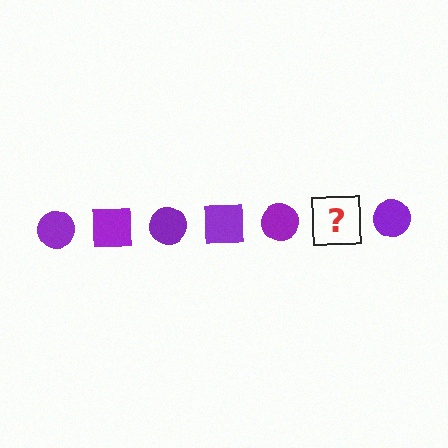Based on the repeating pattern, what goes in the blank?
The blank should be a purple square.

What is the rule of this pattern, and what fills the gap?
The rule is that the pattern cycles through circle, square shapes in purple. The gap should be filled with a purple square.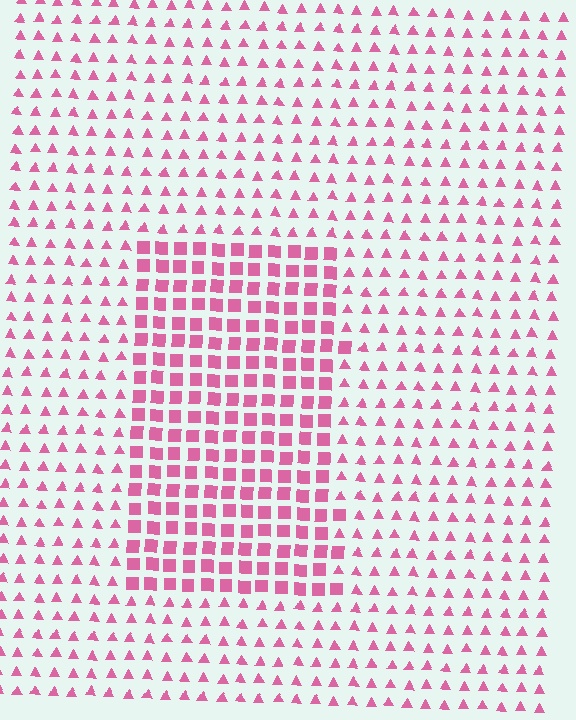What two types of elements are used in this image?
The image uses squares inside the rectangle region and triangles outside it.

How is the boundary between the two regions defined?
The boundary is defined by a change in element shape: squares inside vs. triangles outside. All elements share the same color and spacing.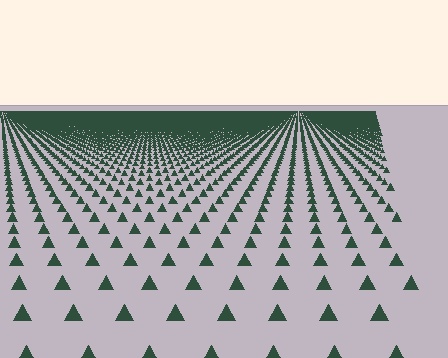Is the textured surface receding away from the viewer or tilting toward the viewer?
The surface is receding away from the viewer. Texture elements get smaller and denser toward the top.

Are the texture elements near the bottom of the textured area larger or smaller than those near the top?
Larger. Near the bottom, elements are closer to the viewer and appear at a bigger on-screen size.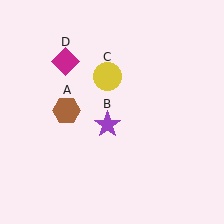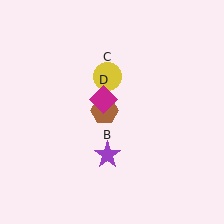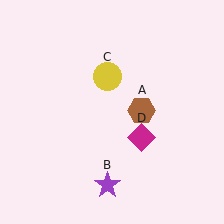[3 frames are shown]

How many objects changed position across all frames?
3 objects changed position: brown hexagon (object A), purple star (object B), magenta diamond (object D).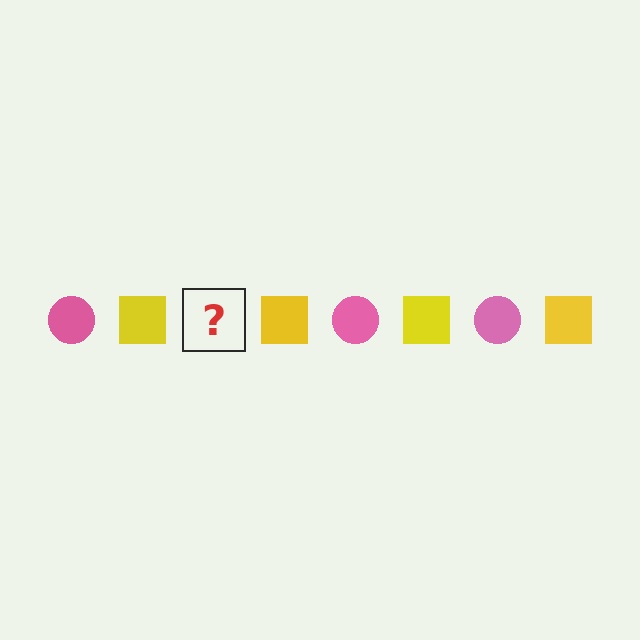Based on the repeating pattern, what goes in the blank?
The blank should be a pink circle.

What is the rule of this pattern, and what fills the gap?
The rule is that the pattern alternates between pink circle and yellow square. The gap should be filled with a pink circle.